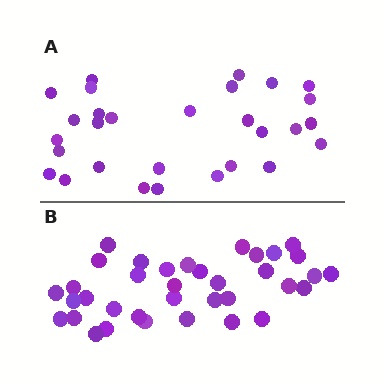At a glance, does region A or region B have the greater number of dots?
Region B (the bottom region) has more dots.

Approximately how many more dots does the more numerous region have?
Region B has roughly 8 or so more dots than region A.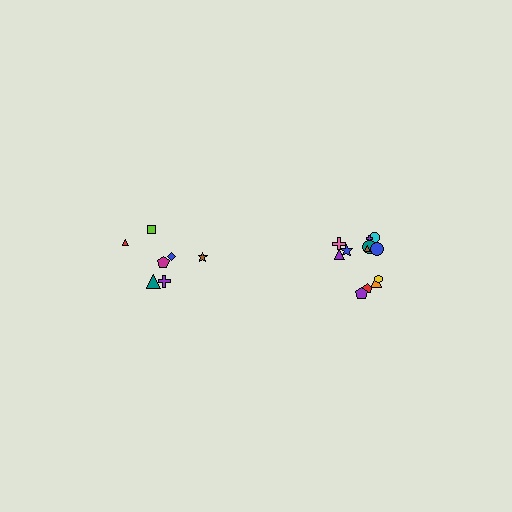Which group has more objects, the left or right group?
The right group.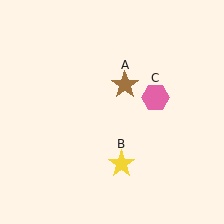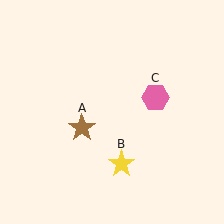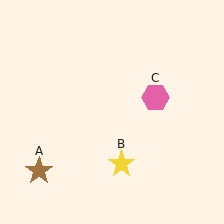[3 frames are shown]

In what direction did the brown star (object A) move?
The brown star (object A) moved down and to the left.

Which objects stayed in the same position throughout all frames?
Yellow star (object B) and pink hexagon (object C) remained stationary.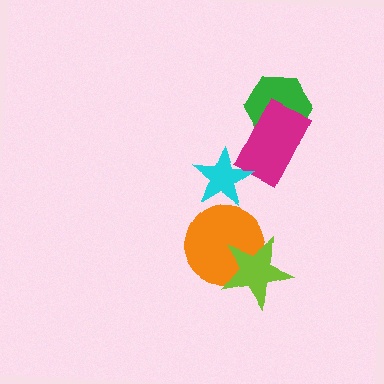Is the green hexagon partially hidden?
Yes, it is partially covered by another shape.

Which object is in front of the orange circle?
The lime star is in front of the orange circle.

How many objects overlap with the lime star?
1 object overlaps with the lime star.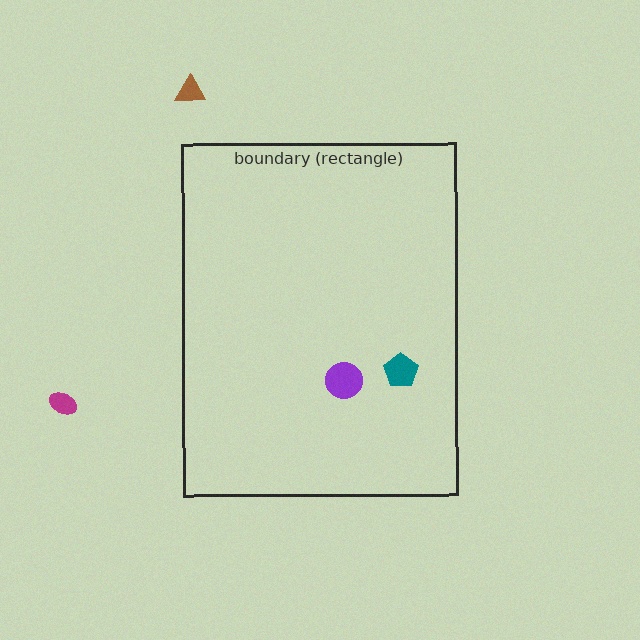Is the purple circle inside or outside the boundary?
Inside.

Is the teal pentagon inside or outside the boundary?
Inside.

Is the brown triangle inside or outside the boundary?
Outside.